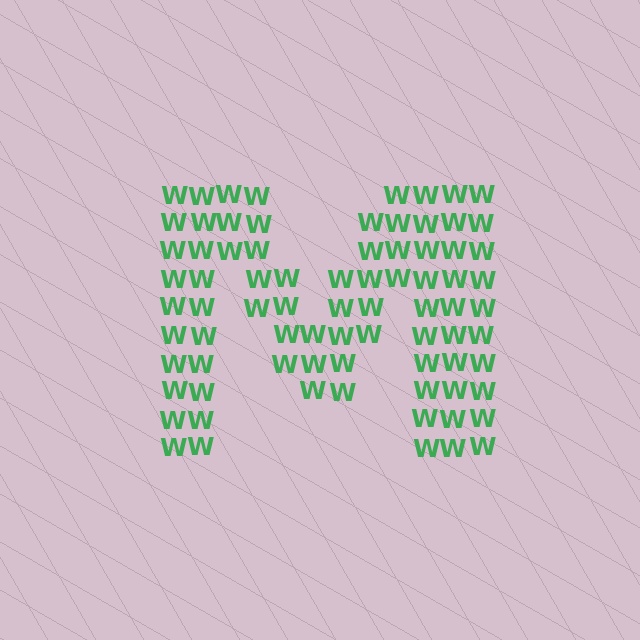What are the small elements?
The small elements are letter W's.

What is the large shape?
The large shape is the letter M.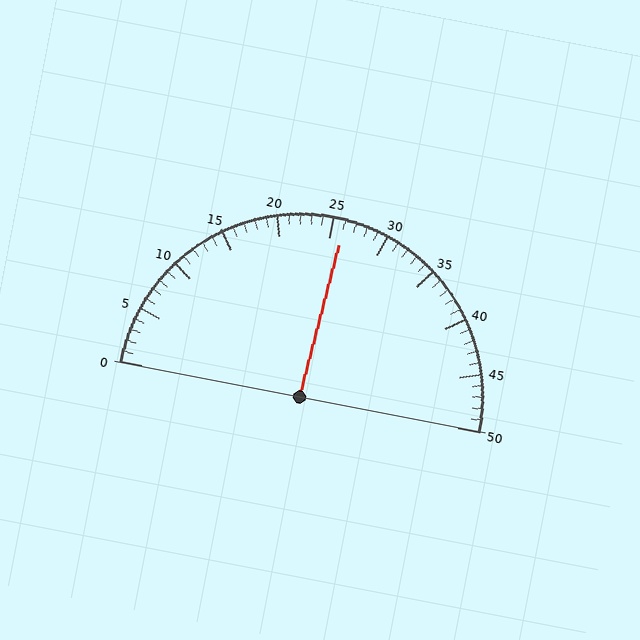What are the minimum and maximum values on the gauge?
The gauge ranges from 0 to 50.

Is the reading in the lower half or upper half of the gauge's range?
The reading is in the upper half of the range (0 to 50).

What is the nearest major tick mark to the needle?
The nearest major tick mark is 25.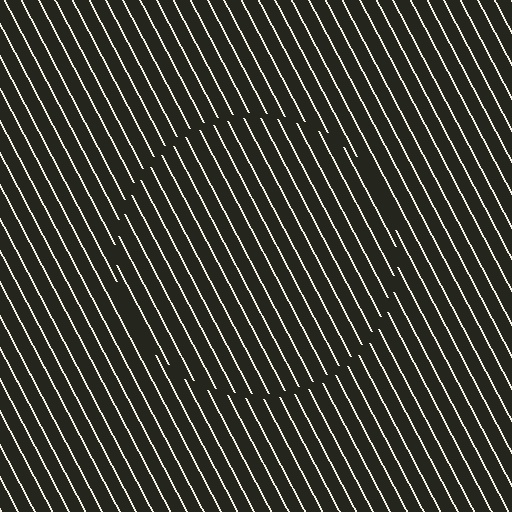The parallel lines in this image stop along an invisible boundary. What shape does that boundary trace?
An illusory circle. The interior of the shape contains the same grating, shifted by half a period — the contour is defined by the phase discontinuity where line-ends from the inner and outer gratings abut.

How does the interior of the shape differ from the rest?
The interior of the shape contains the same grating, shifted by half a period — the contour is defined by the phase discontinuity where line-ends from the inner and outer gratings abut.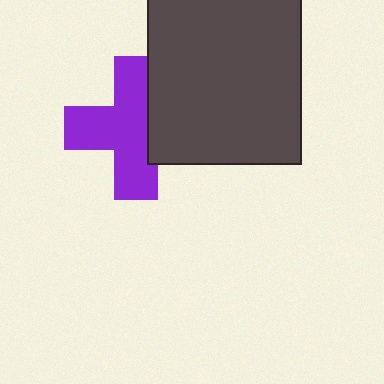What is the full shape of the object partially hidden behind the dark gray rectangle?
The partially hidden object is a purple cross.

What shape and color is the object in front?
The object in front is a dark gray rectangle.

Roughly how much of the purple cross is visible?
Most of it is visible (roughly 69%).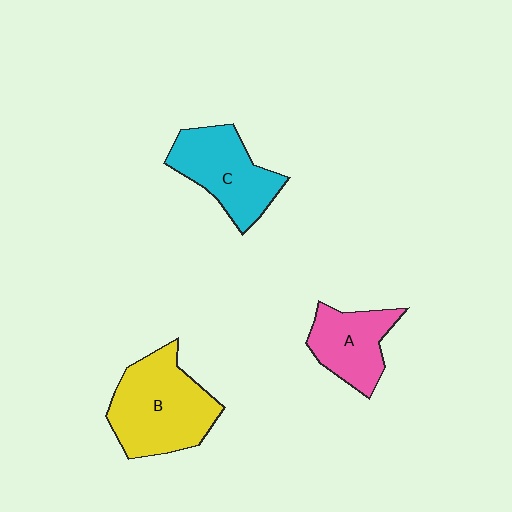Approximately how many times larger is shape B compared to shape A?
Approximately 1.6 times.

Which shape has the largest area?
Shape B (yellow).